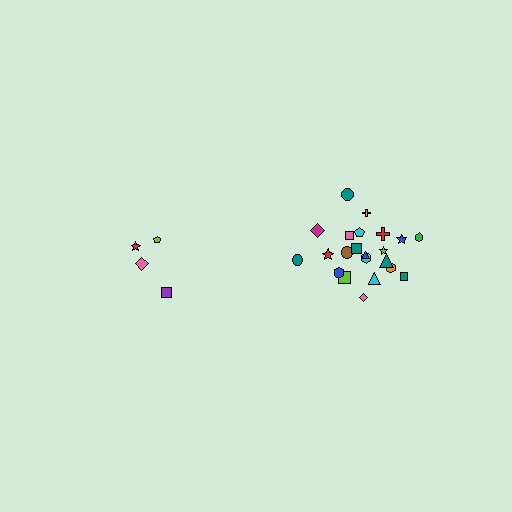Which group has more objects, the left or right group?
The right group.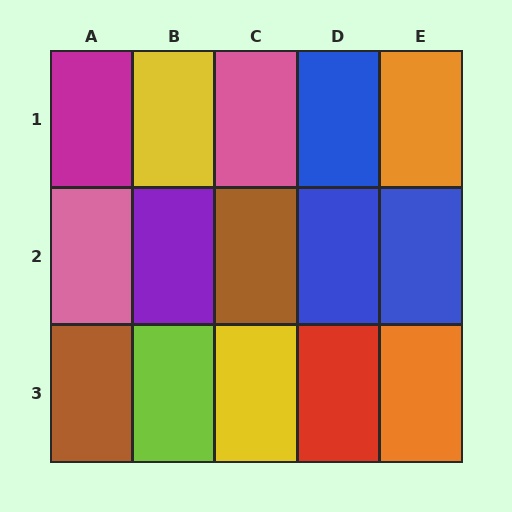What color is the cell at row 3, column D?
Red.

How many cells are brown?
2 cells are brown.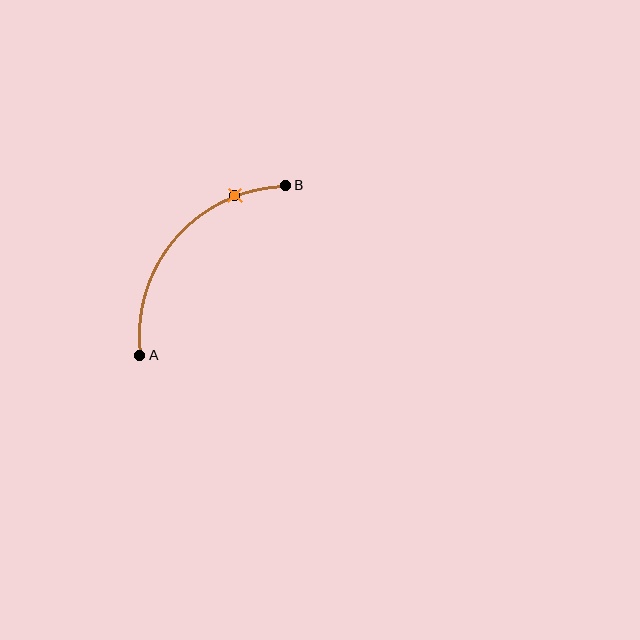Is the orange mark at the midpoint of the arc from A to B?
No. The orange mark lies on the arc but is closer to endpoint B. The arc midpoint would be at the point on the curve equidistant along the arc from both A and B.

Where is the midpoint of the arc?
The arc midpoint is the point on the curve farthest from the straight line joining A and B. It sits above and to the left of that line.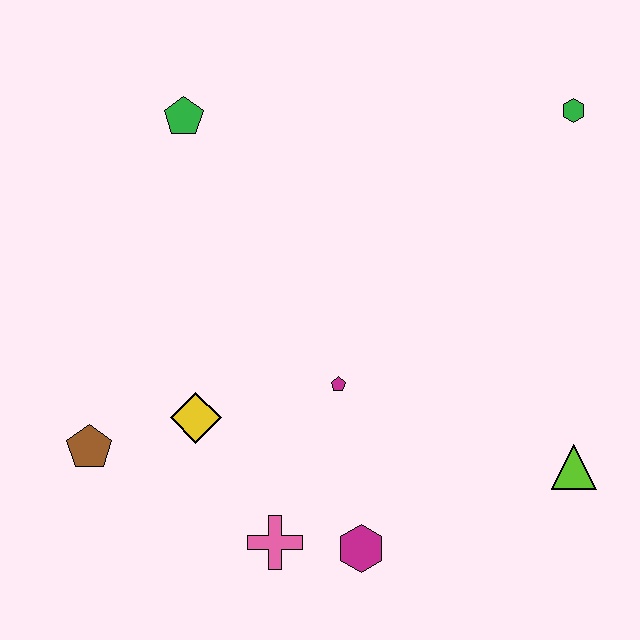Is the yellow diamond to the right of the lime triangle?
No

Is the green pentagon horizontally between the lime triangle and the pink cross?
No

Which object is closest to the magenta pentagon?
The yellow diamond is closest to the magenta pentagon.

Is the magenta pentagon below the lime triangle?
No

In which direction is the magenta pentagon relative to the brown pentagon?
The magenta pentagon is to the right of the brown pentagon.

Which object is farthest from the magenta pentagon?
The green hexagon is farthest from the magenta pentagon.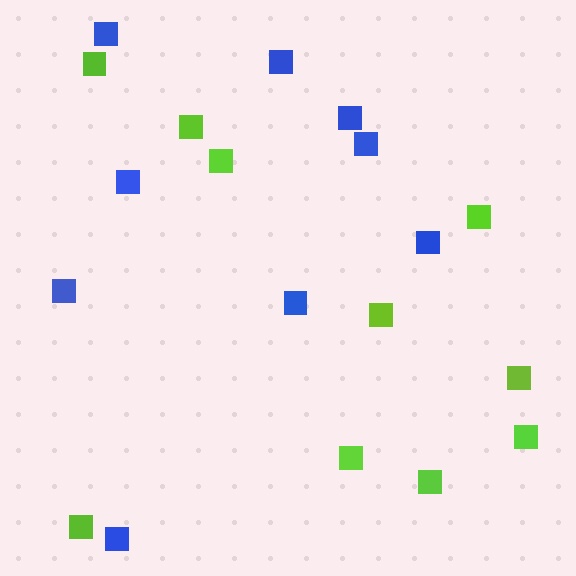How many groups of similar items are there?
There are 2 groups: one group of lime squares (10) and one group of blue squares (9).